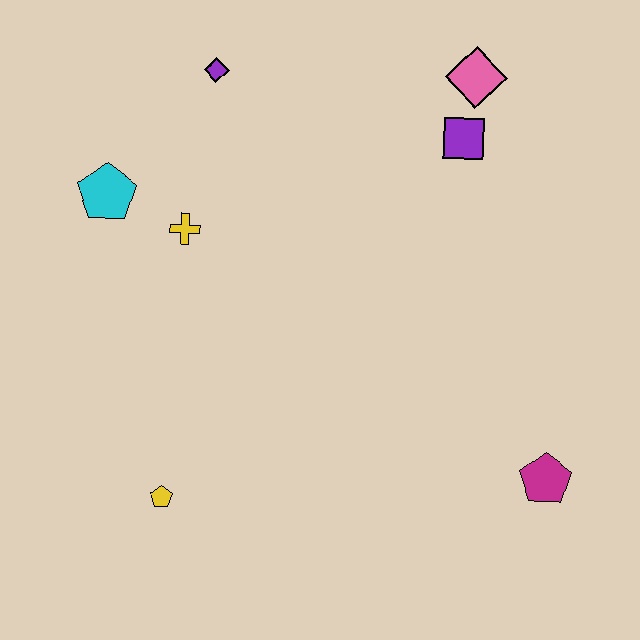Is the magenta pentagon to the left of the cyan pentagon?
No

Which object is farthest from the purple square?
The yellow pentagon is farthest from the purple square.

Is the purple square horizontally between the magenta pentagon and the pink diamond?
No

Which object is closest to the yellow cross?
The cyan pentagon is closest to the yellow cross.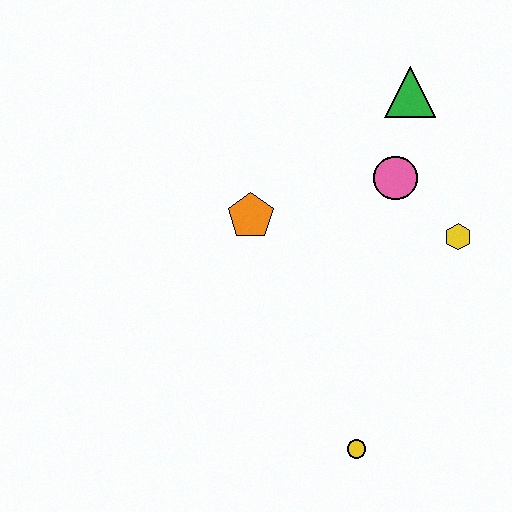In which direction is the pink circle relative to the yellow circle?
The pink circle is above the yellow circle.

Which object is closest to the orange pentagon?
The pink circle is closest to the orange pentagon.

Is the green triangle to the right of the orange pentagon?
Yes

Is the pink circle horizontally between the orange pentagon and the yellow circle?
No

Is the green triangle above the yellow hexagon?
Yes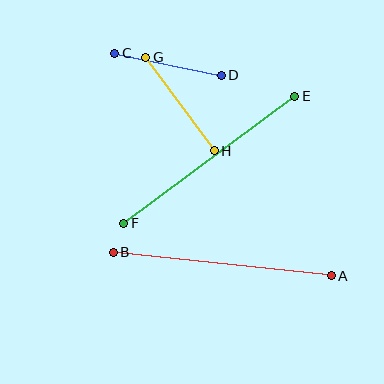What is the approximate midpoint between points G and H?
The midpoint is at approximately (180, 104) pixels.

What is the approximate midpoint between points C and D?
The midpoint is at approximately (168, 64) pixels.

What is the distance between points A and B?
The distance is approximately 220 pixels.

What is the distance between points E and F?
The distance is approximately 213 pixels.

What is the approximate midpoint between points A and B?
The midpoint is at approximately (222, 264) pixels.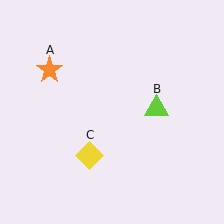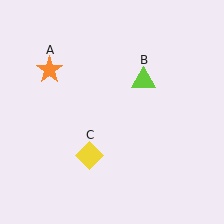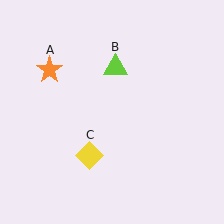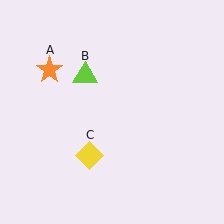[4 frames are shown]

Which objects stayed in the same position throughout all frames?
Orange star (object A) and yellow diamond (object C) remained stationary.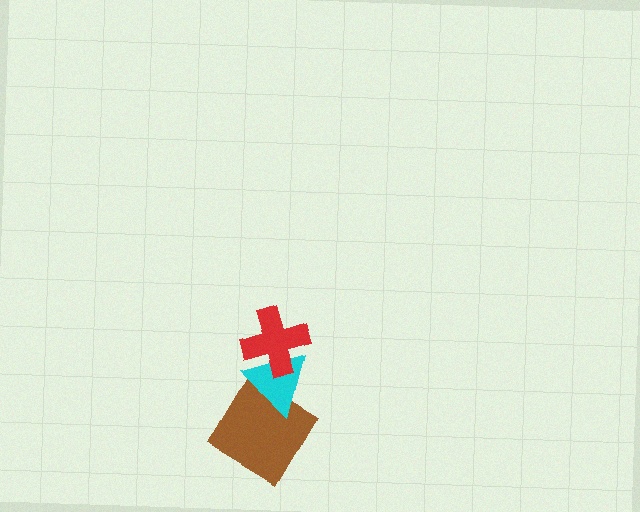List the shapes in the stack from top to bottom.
From top to bottom: the red cross, the cyan triangle, the brown diamond.